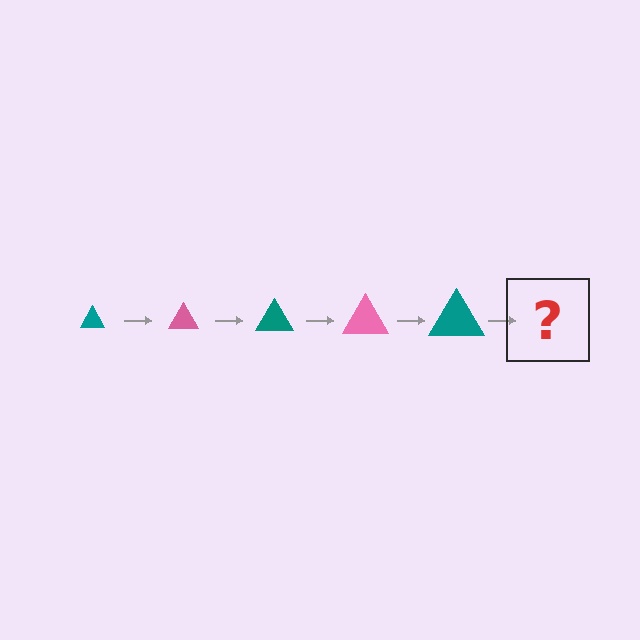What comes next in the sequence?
The next element should be a pink triangle, larger than the previous one.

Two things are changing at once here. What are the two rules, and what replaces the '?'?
The two rules are that the triangle grows larger each step and the color cycles through teal and pink. The '?' should be a pink triangle, larger than the previous one.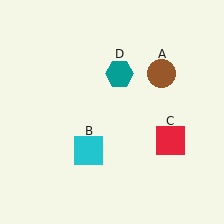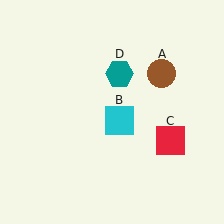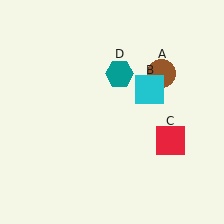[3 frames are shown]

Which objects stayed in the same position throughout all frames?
Brown circle (object A) and red square (object C) and teal hexagon (object D) remained stationary.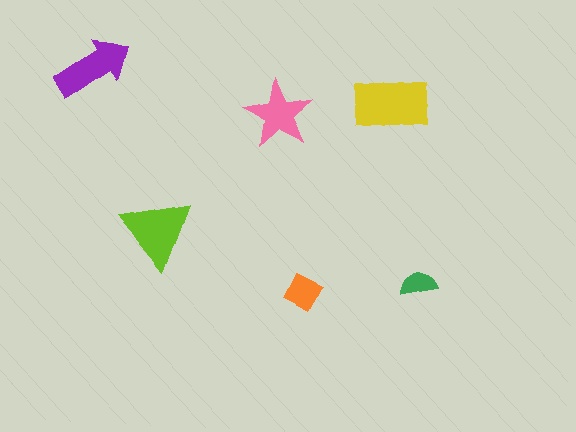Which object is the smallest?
The green semicircle.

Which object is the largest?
The yellow rectangle.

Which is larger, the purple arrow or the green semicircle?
The purple arrow.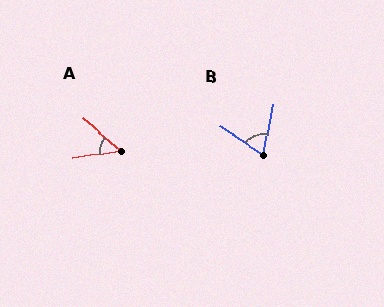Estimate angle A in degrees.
Approximately 50 degrees.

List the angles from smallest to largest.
A (50°), B (67°).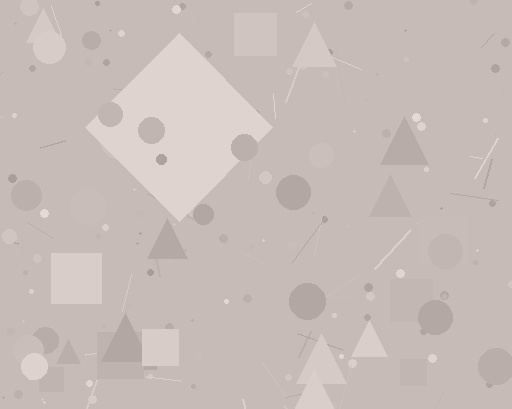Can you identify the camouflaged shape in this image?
The camouflaged shape is a diamond.